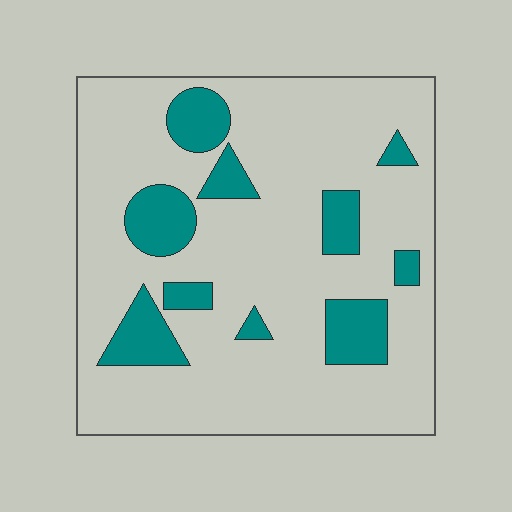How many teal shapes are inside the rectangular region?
10.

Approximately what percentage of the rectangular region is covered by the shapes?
Approximately 20%.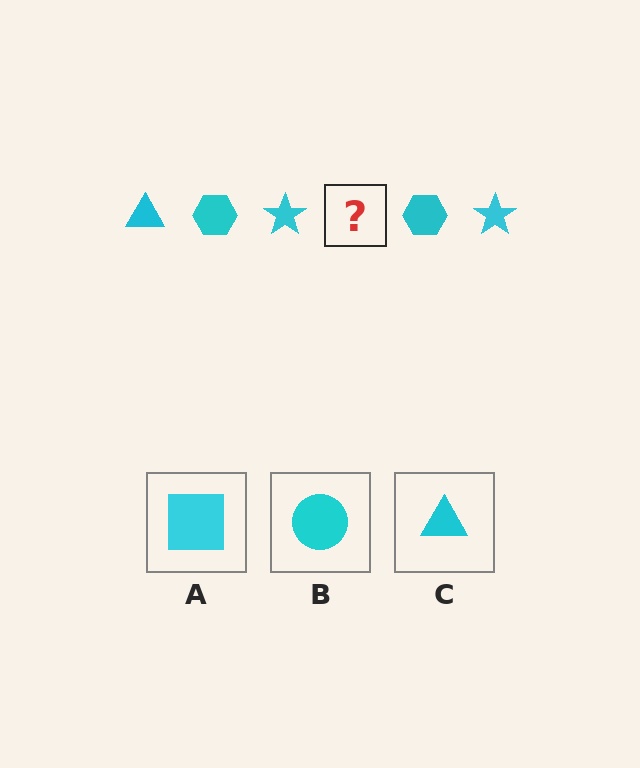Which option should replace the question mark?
Option C.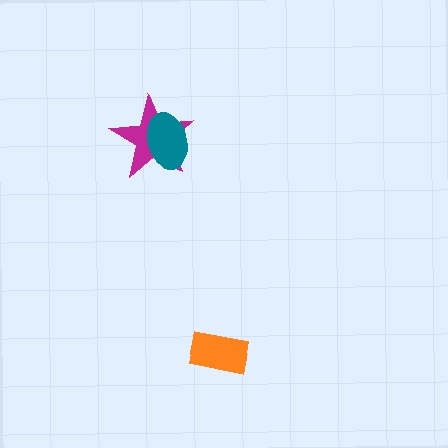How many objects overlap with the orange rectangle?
0 objects overlap with the orange rectangle.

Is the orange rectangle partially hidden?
No, no other shape covers it.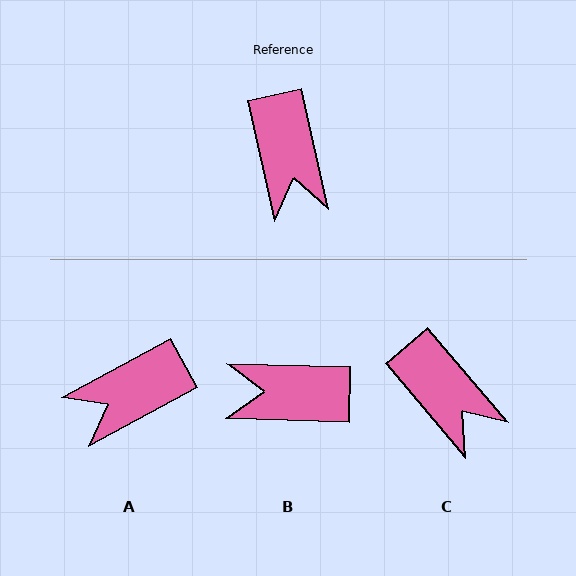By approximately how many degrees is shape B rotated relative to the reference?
Approximately 104 degrees clockwise.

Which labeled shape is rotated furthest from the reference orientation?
B, about 104 degrees away.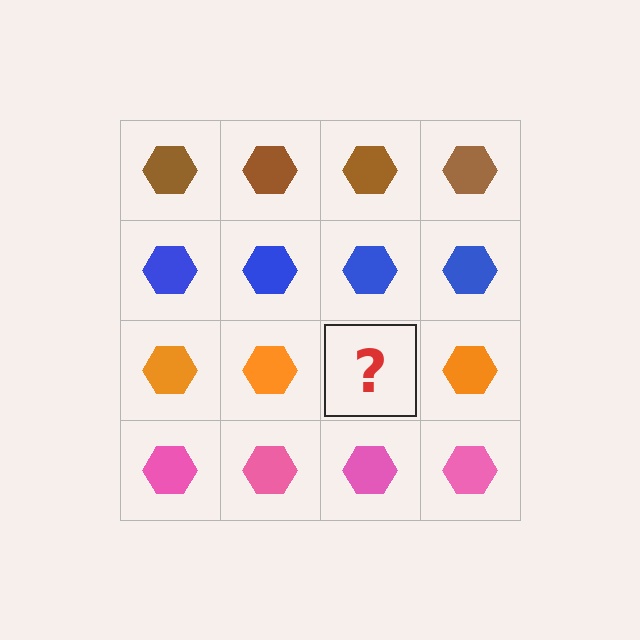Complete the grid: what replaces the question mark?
The question mark should be replaced with an orange hexagon.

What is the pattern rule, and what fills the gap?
The rule is that each row has a consistent color. The gap should be filled with an orange hexagon.